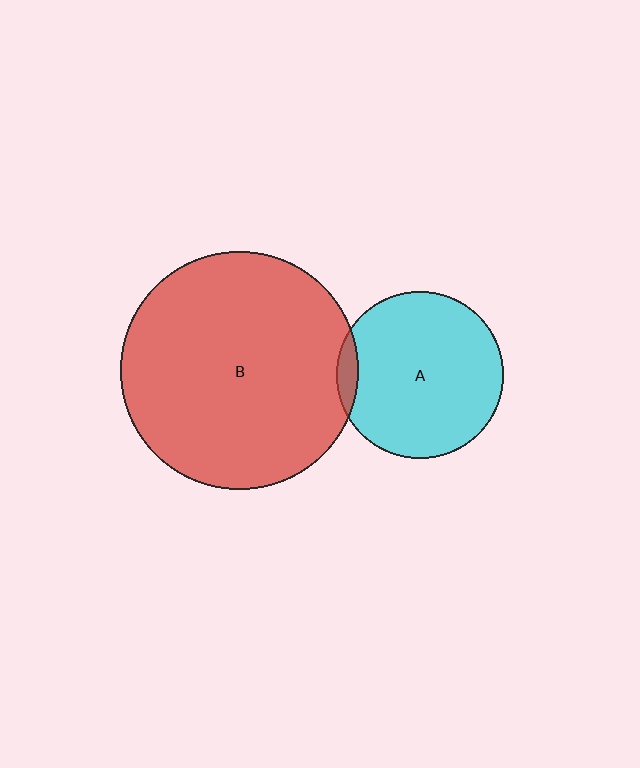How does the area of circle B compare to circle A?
Approximately 2.0 times.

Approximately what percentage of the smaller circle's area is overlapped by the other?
Approximately 5%.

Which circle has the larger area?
Circle B (red).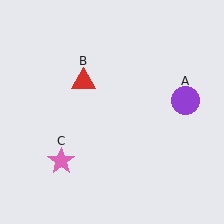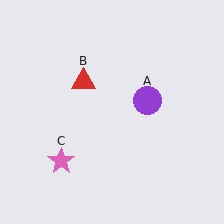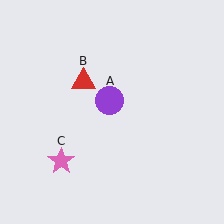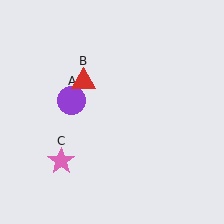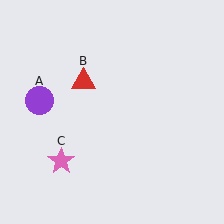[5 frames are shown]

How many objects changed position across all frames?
1 object changed position: purple circle (object A).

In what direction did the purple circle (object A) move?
The purple circle (object A) moved left.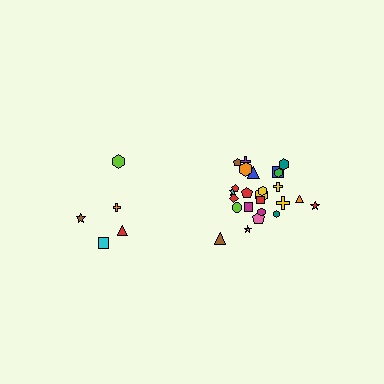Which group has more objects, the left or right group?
The right group.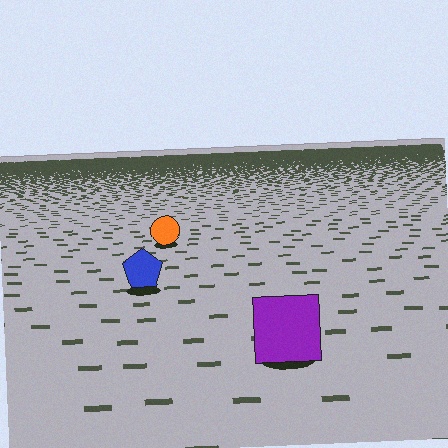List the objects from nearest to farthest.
From nearest to farthest: the purple square, the blue pentagon, the orange circle.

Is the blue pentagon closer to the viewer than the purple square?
No. The purple square is closer — you can tell from the texture gradient: the ground texture is coarser near it.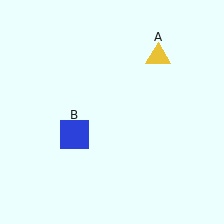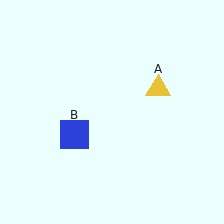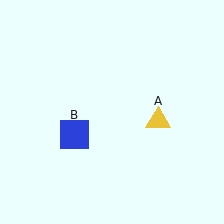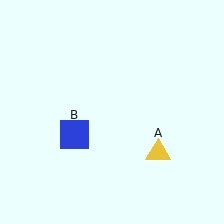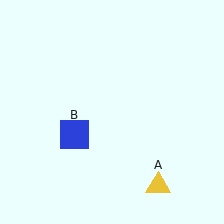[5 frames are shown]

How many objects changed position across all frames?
1 object changed position: yellow triangle (object A).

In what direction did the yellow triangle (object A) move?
The yellow triangle (object A) moved down.